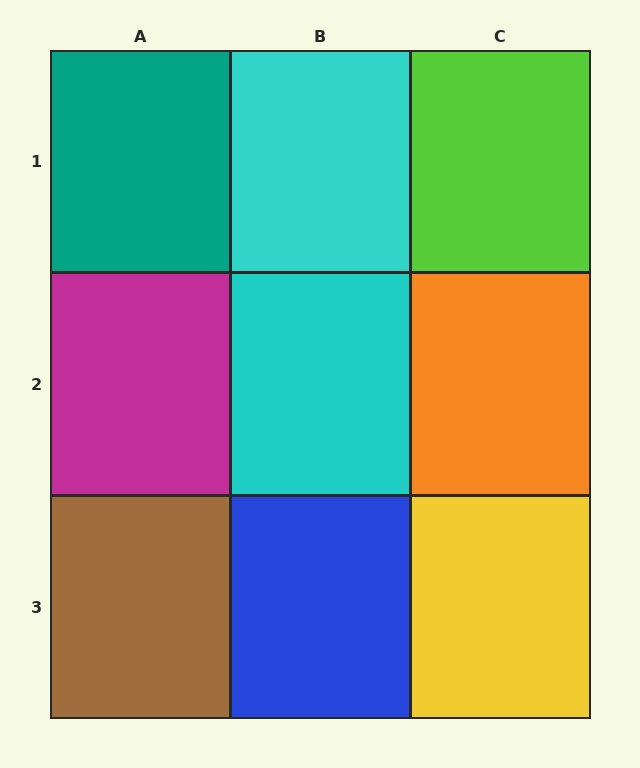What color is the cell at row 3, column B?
Blue.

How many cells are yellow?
1 cell is yellow.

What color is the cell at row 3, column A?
Brown.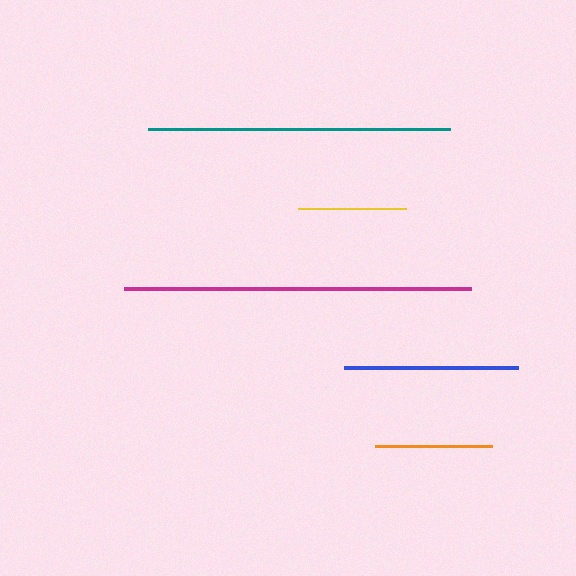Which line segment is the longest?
The magenta line is the longest at approximately 347 pixels.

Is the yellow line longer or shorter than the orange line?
The orange line is longer than the yellow line.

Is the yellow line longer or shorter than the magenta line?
The magenta line is longer than the yellow line.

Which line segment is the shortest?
The yellow line is the shortest at approximately 108 pixels.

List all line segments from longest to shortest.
From longest to shortest: magenta, teal, blue, orange, yellow.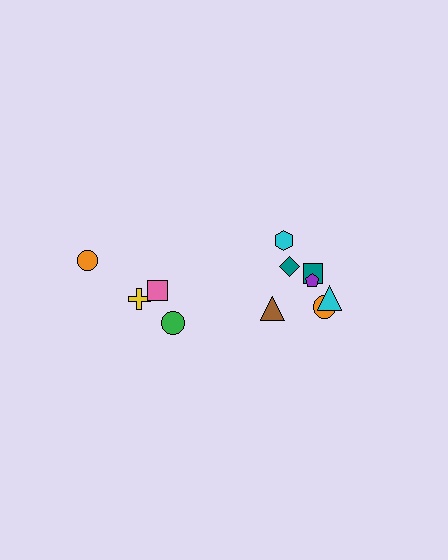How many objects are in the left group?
There are 4 objects.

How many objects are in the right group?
There are 7 objects.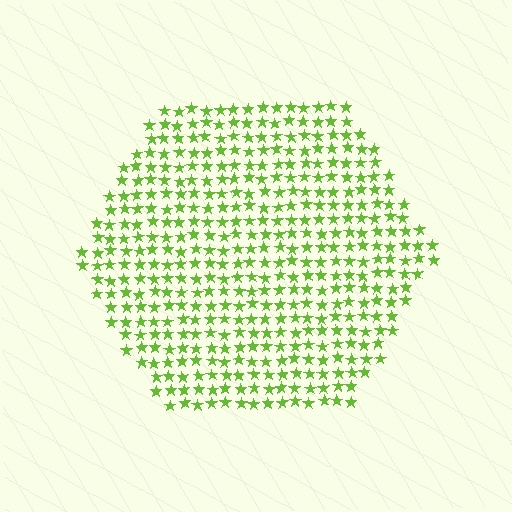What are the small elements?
The small elements are stars.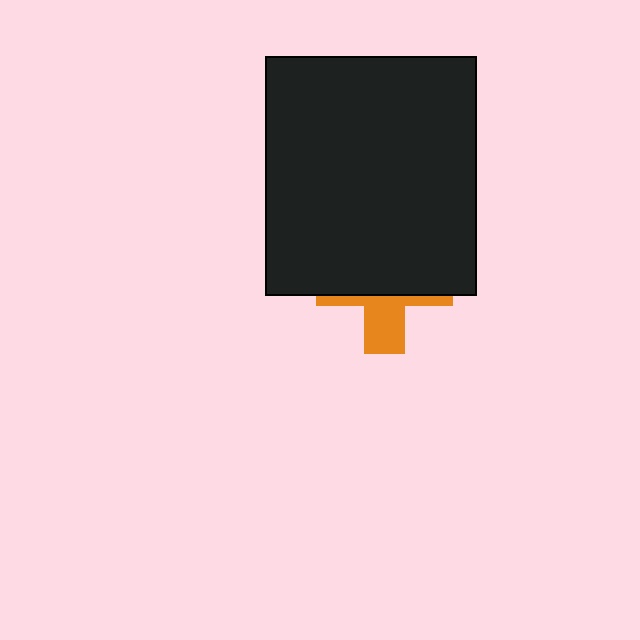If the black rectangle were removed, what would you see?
You would see the complete orange cross.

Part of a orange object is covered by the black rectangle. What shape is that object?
It is a cross.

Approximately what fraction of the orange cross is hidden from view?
Roughly 64% of the orange cross is hidden behind the black rectangle.